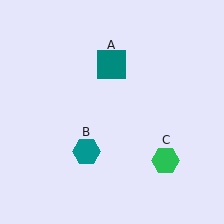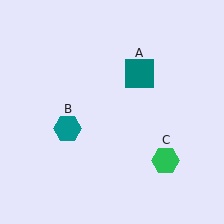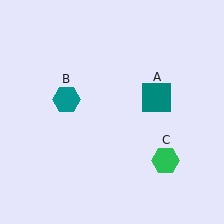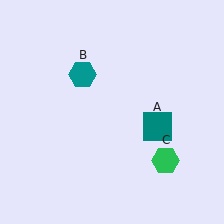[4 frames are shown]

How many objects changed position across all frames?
2 objects changed position: teal square (object A), teal hexagon (object B).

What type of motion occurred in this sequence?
The teal square (object A), teal hexagon (object B) rotated clockwise around the center of the scene.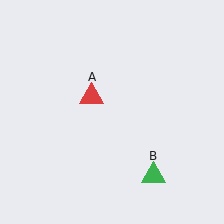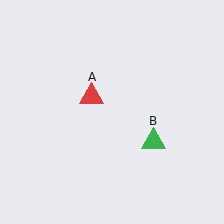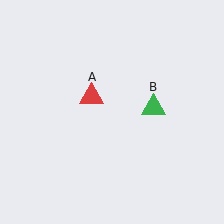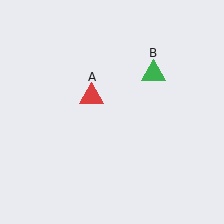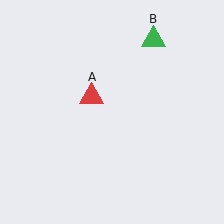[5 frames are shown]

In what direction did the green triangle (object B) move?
The green triangle (object B) moved up.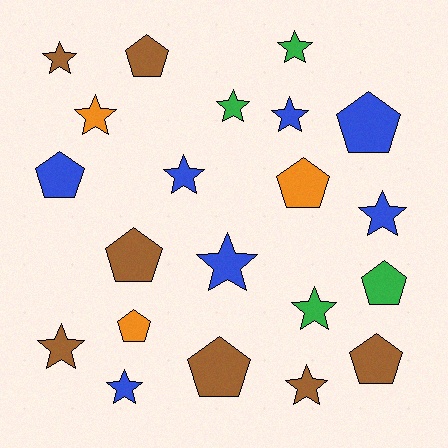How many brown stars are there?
There are 3 brown stars.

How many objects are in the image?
There are 21 objects.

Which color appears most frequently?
Blue, with 7 objects.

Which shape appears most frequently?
Star, with 12 objects.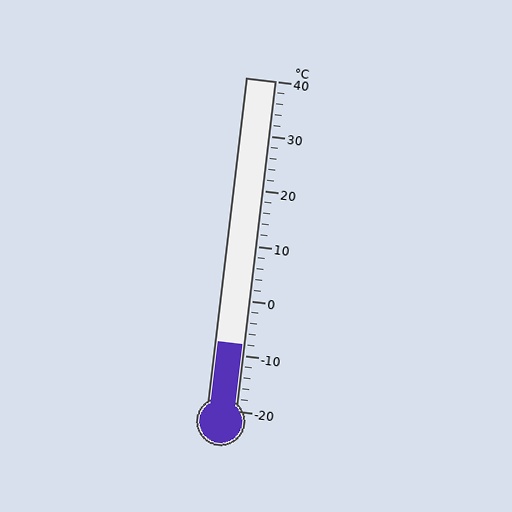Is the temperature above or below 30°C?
The temperature is below 30°C.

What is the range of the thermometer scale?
The thermometer scale ranges from -20°C to 40°C.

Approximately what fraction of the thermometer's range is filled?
The thermometer is filled to approximately 20% of its range.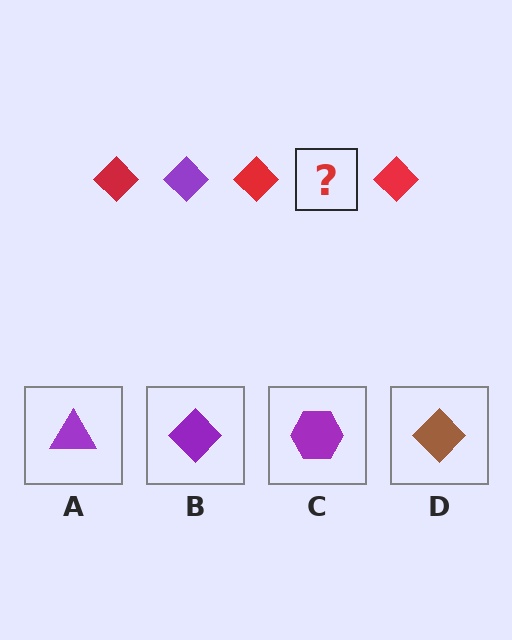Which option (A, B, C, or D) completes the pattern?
B.